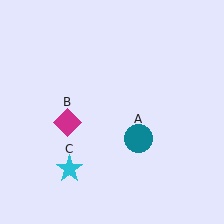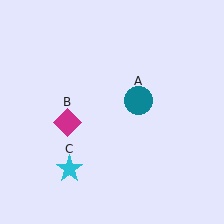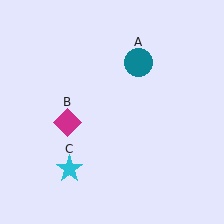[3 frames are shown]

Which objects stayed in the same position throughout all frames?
Magenta diamond (object B) and cyan star (object C) remained stationary.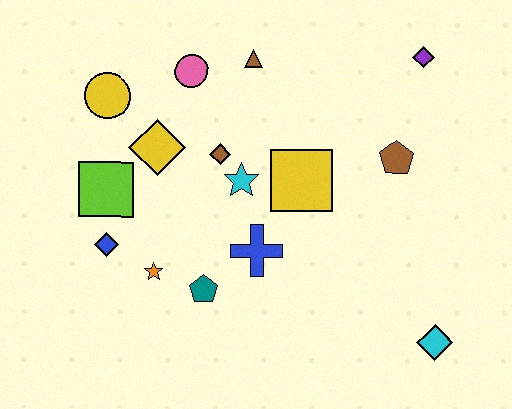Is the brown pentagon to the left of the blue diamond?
No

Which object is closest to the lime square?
The blue diamond is closest to the lime square.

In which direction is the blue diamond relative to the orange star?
The blue diamond is to the left of the orange star.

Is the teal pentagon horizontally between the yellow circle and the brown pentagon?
Yes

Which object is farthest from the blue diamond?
The purple diamond is farthest from the blue diamond.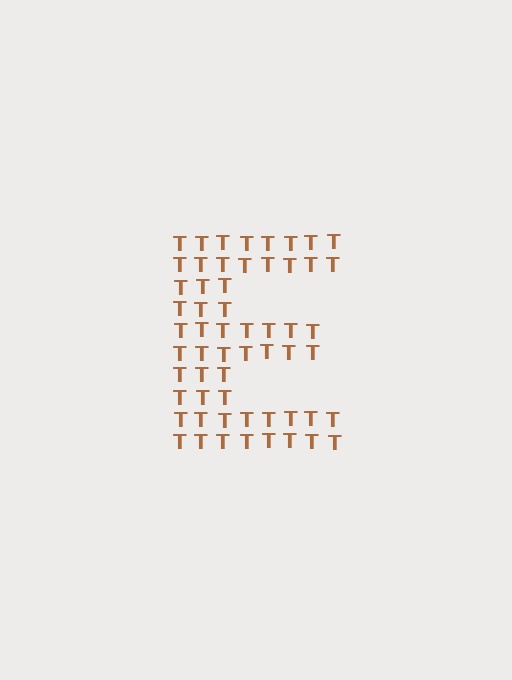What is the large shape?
The large shape is the letter E.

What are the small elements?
The small elements are letter T's.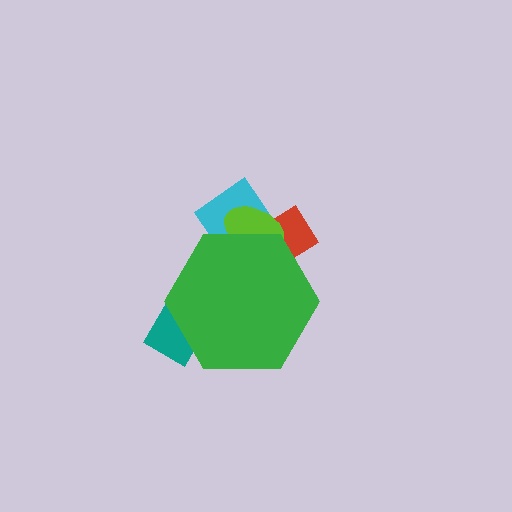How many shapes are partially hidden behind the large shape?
4 shapes are partially hidden.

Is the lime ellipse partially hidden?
Yes, the lime ellipse is partially hidden behind the green hexagon.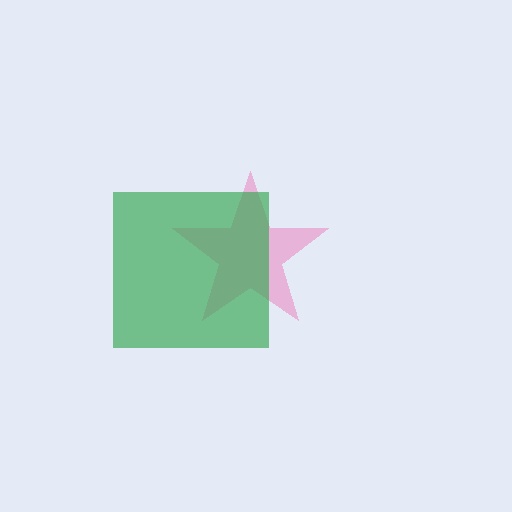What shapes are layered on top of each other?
The layered shapes are: a pink star, a green square.